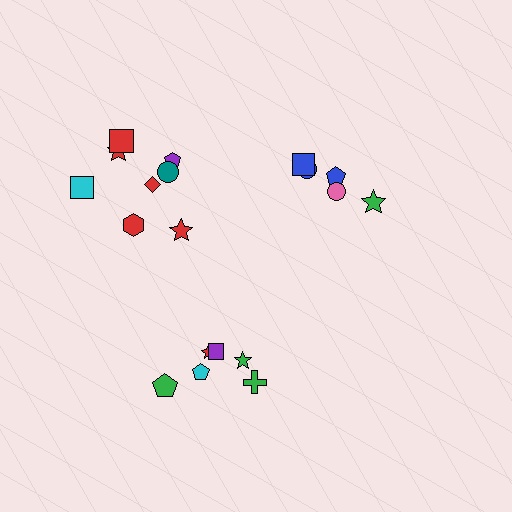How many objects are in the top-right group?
There are 5 objects.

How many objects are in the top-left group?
There are 8 objects.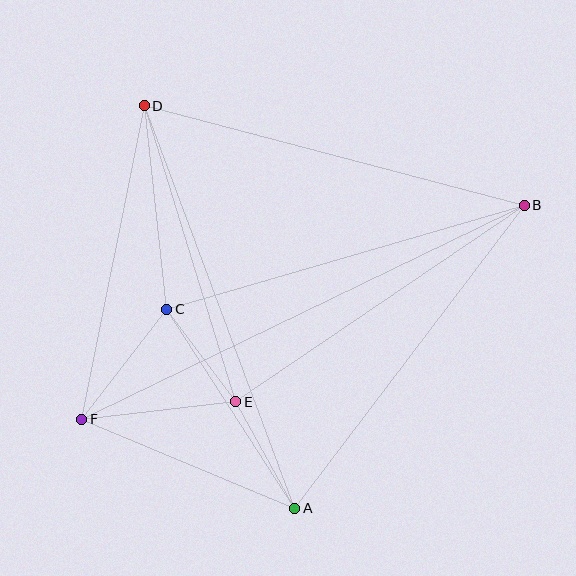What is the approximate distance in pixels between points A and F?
The distance between A and F is approximately 231 pixels.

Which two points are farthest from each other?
Points B and F are farthest from each other.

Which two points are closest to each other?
Points C and E are closest to each other.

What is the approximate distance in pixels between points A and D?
The distance between A and D is approximately 429 pixels.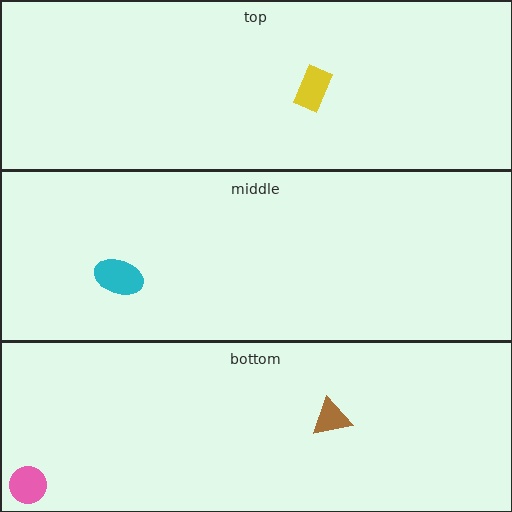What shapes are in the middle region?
The cyan ellipse.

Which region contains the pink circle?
The bottom region.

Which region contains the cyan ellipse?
The middle region.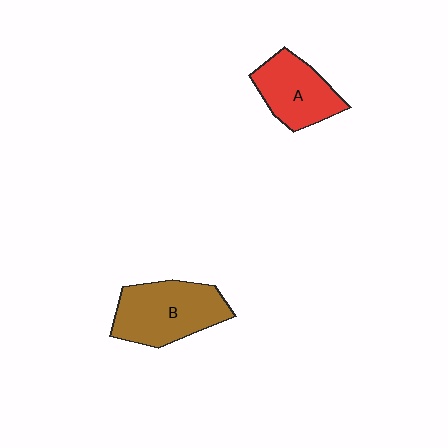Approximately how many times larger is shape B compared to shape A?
Approximately 1.3 times.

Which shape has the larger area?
Shape B (brown).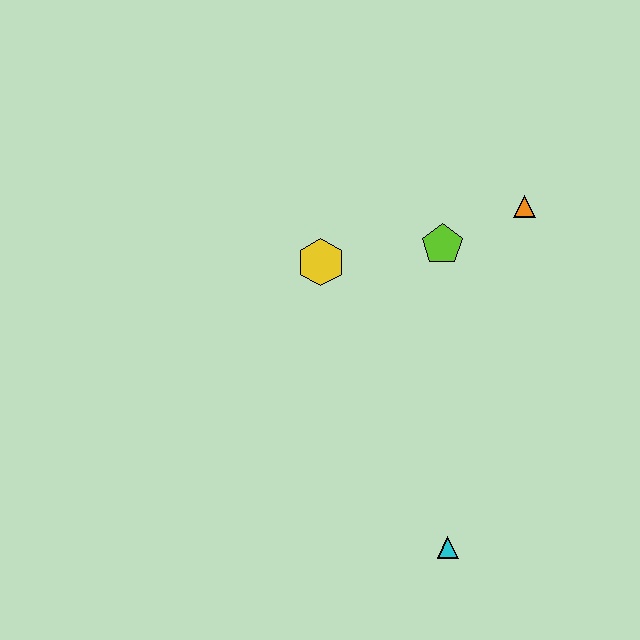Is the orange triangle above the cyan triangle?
Yes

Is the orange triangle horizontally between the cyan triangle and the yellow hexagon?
No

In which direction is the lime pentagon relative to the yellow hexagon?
The lime pentagon is to the right of the yellow hexagon.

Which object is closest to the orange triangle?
The lime pentagon is closest to the orange triangle.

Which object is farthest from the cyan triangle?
The orange triangle is farthest from the cyan triangle.